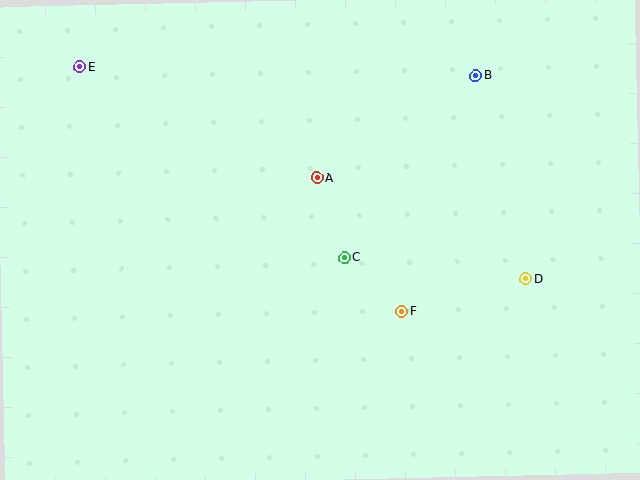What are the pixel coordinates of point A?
Point A is at (317, 178).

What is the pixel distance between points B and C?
The distance between B and C is 224 pixels.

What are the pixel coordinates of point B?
Point B is at (476, 76).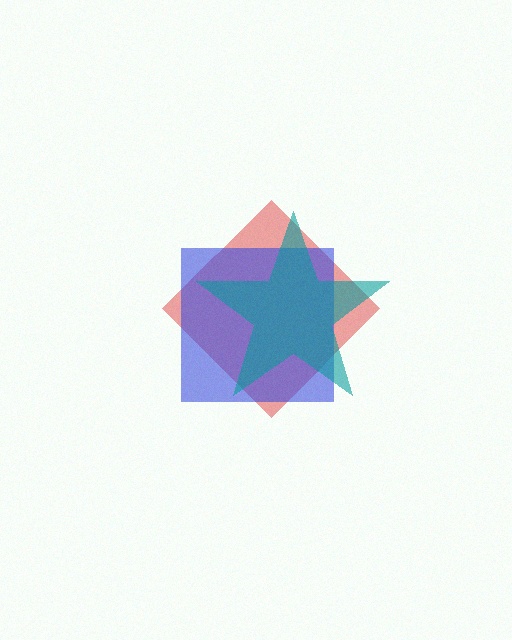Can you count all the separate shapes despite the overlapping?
Yes, there are 3 separate shapes.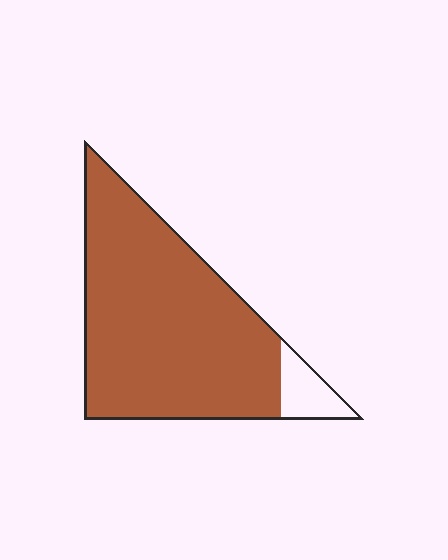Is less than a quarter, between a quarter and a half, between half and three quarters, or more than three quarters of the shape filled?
More than three quarters.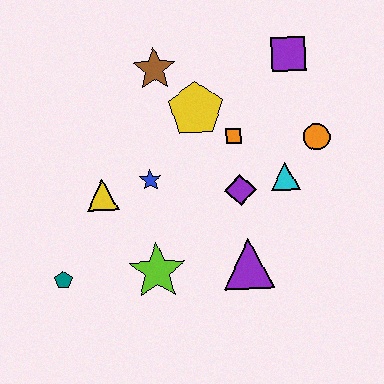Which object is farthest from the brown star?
The teal pentagon is farthest from the brown star.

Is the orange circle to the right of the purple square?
Yes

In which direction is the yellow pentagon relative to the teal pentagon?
The yellow pentagon is above the teal pentagon.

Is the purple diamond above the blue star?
No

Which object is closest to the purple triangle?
The purple diamond is closest to the purple triangle.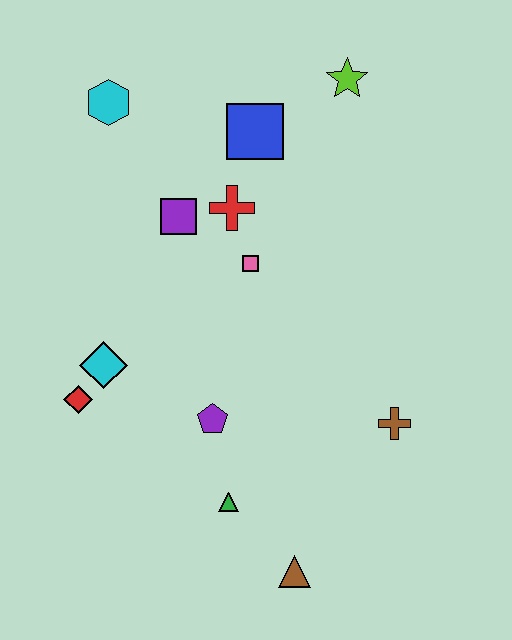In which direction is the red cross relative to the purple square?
The red cross is to the right of the purple square.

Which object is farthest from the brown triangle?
The cyan hexagon is farthest from the brown triangle.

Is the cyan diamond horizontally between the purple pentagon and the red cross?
No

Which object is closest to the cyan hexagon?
The purple square is closest to the cyan hexagon.